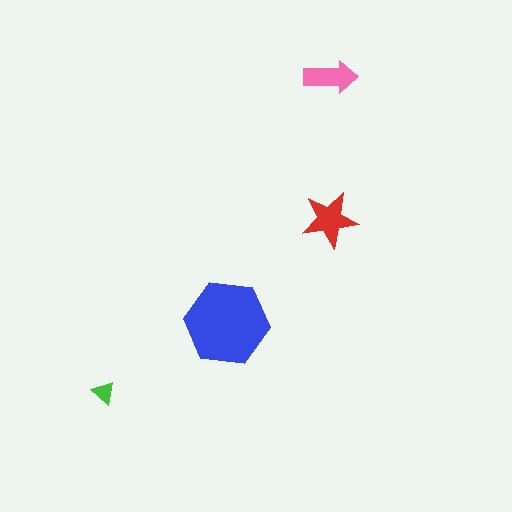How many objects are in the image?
There are 4 objects in the image.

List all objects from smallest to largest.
The green triangle, the pink arrow, the red star, the blue hexagon.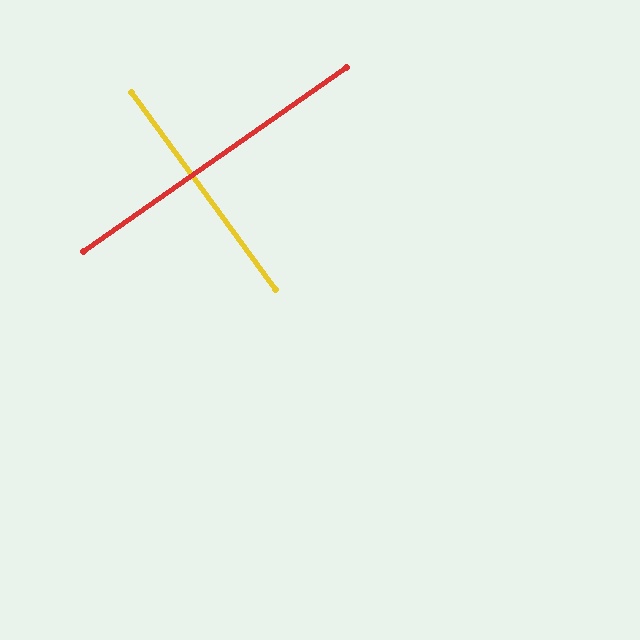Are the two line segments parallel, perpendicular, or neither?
Perpendicular — they meet at approximately 89°.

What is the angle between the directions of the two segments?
Approximately 89 degrees.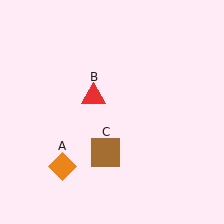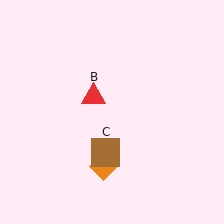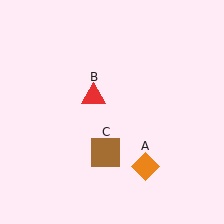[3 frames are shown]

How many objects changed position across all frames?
1 object changed position: orange diamond (object A).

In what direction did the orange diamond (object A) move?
The orange diamond (object A) moved right.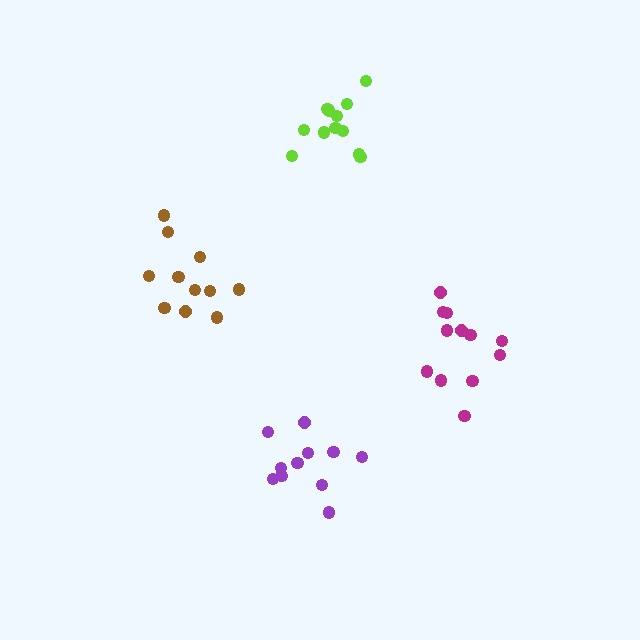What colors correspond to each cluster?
The clusters are colored: lime, brown, magenta, purple.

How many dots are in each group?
Group 1: 12 dots, Group 2: 11 dots, Group 3: 12 dots, Group 4: 11 dots (46 total).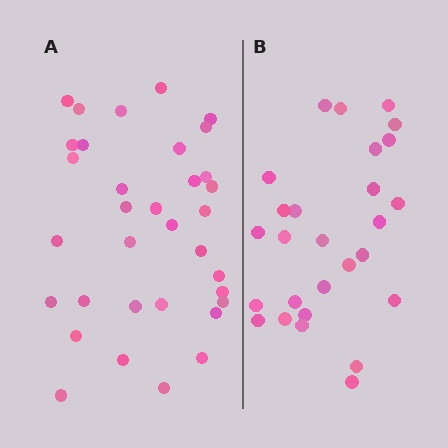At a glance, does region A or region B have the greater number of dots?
Region A (the left region) has more dots.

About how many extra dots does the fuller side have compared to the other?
Region A has roughly 8 or so more dots than region B.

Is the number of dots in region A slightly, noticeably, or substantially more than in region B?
Region A has noticeably more, but not dramatically so. The ratio is roughly 1.3 to 1.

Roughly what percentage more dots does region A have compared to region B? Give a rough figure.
About 25% more.